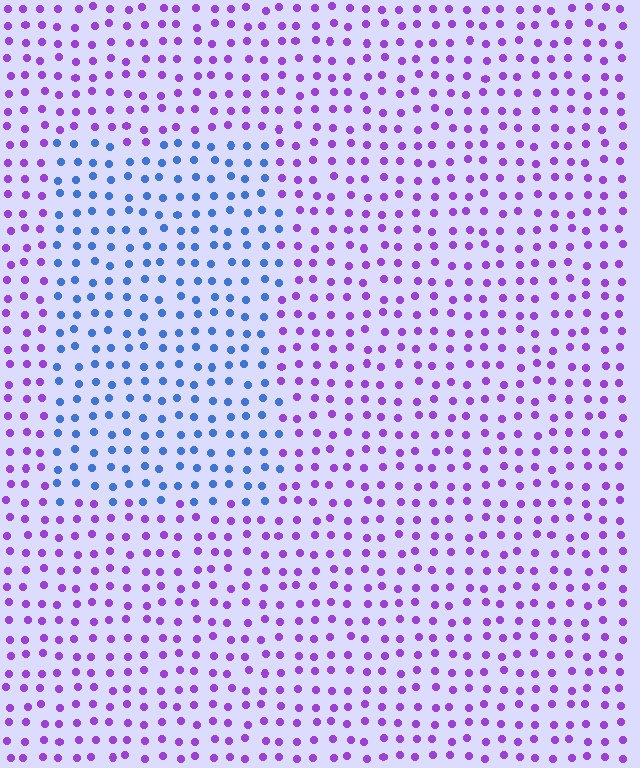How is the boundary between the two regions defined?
The boundary is defined purely by a slight shift in hue (about 59 degrees). Spacing, size, and orientation are identical on both sides.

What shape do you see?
I see a rectangle.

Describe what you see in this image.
The image is filled with small purple elements in a uniform arrangement. A rectangle-shaped region is visible where the elements are tinted to a slightly different hue, forming a subtle color boundary.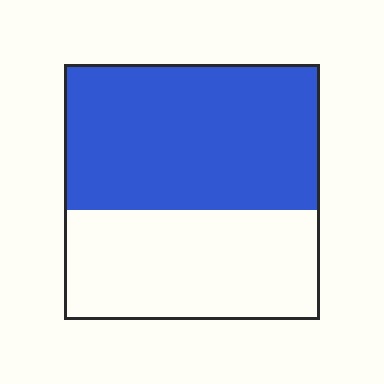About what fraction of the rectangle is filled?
About three fifths (3/5).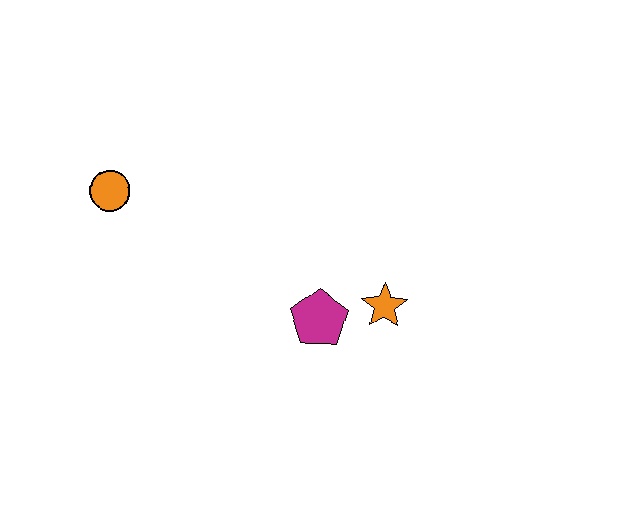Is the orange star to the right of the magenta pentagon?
Yes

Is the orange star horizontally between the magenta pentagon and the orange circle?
No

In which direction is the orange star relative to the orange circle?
The orange star is to the right of the orange circle.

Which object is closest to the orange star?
The magenta pentagon is closest to the orange star.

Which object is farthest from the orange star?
The orange circle is farthest from the orange star.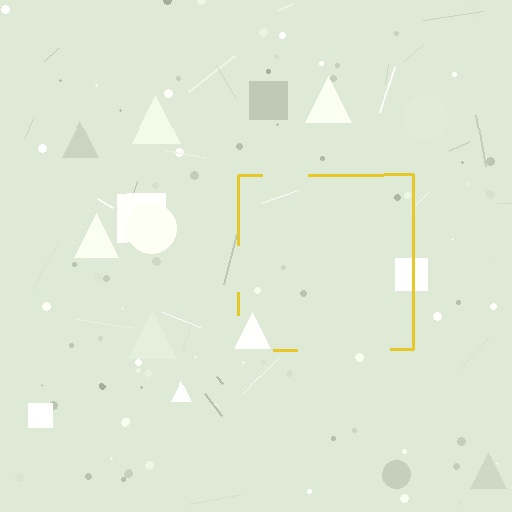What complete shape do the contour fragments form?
The contour fragments form a square.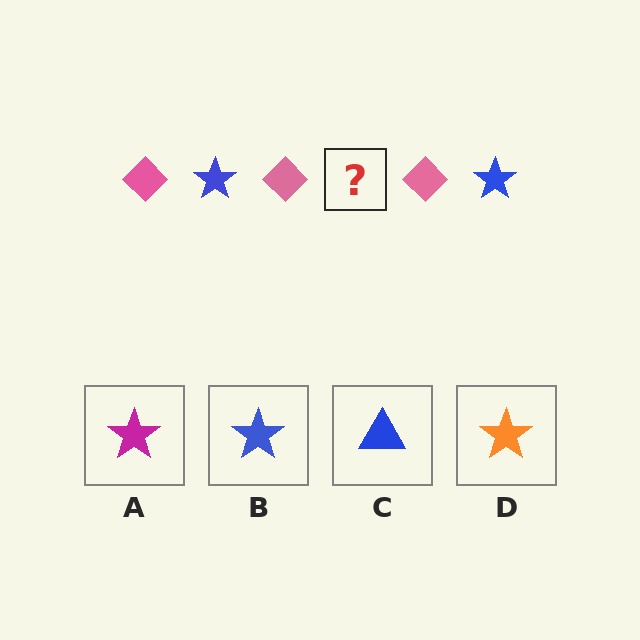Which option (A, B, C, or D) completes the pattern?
B.